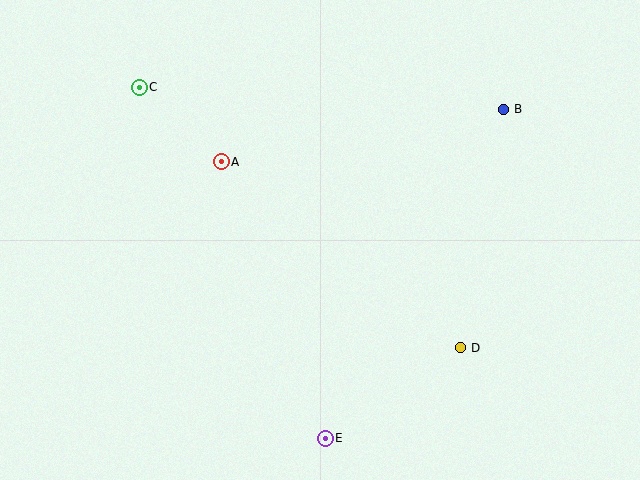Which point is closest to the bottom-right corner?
Point D is closest to the bottom-right corner.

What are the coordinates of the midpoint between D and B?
The midpoint between D and B is at (482, 228).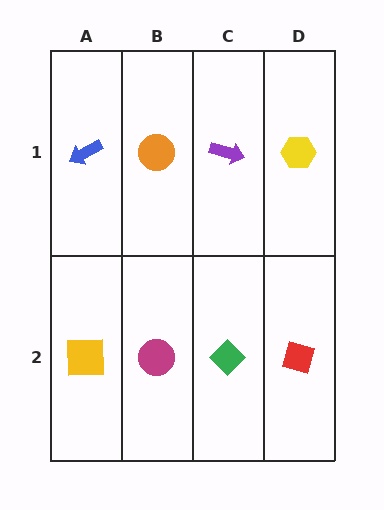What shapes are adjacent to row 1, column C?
A green diamond (row 2, column C), an orange circle (row 1, column B), a yellow hexagon (row 1, column D).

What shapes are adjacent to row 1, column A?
A yellow square (row 2, column A), an orange circle (row 1, column B).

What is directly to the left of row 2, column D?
A green diamond.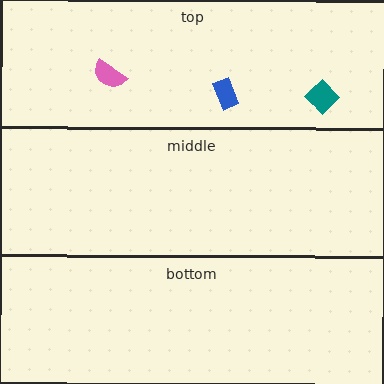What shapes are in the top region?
The pink semicircle, the teal diamond, the blue rectangle.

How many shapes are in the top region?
3.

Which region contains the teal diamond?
The top region.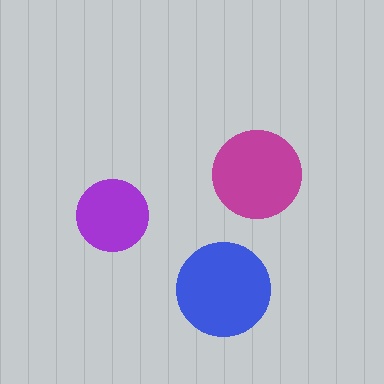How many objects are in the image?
There are 3 objects in the image.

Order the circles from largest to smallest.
the blue one, the magenta one, the purple one.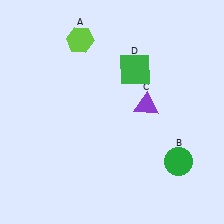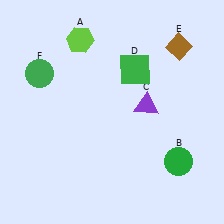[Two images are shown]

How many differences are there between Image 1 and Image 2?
There are 2 differences between the two images.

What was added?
A brown diamond (E), a green circle (F) were added in Image 2.